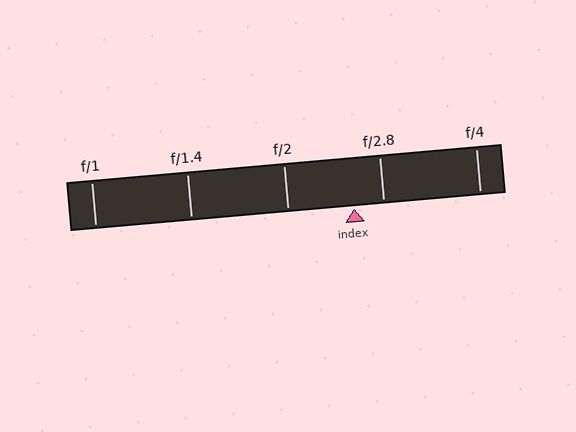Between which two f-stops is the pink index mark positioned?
The index mark is between f/2 and f/2.8.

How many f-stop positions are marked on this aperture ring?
There are 5 f-stop positions marked.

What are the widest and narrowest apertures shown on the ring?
The widest aperture shown is f/1 and the narrowest is f/4.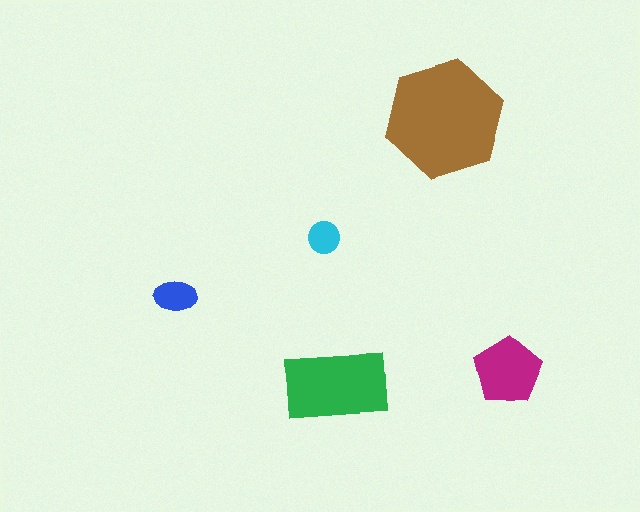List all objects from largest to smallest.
The brown hexagon, the green rectangle, the magenta pentagon, the blue ellipse, the cyan circle.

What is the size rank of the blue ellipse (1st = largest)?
4th.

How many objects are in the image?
There are 5 objects in the image.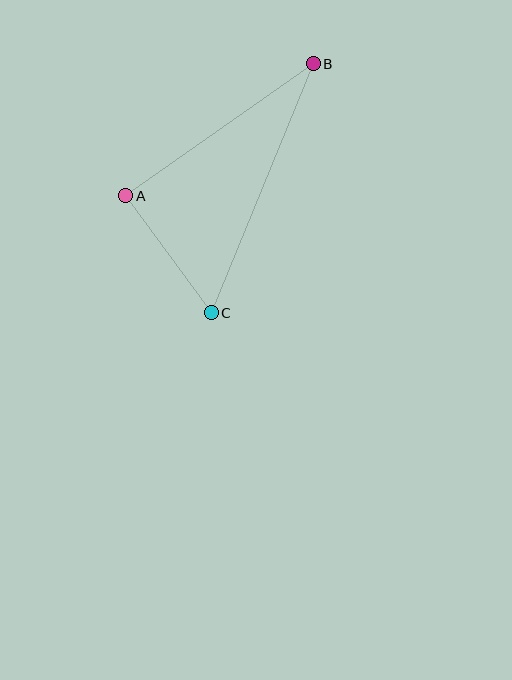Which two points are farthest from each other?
Points B and C are farthest from each other.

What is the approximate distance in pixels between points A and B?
The distance between A and B is approximately 229 pixels.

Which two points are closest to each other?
Points A and C are closest to each other.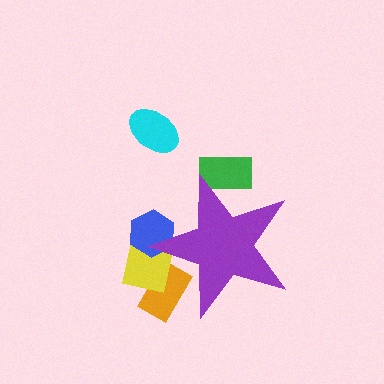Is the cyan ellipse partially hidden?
No, the cyan ellipse is fully visible.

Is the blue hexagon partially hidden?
Yes, the blue hexagon is partially hidden behind the purple star.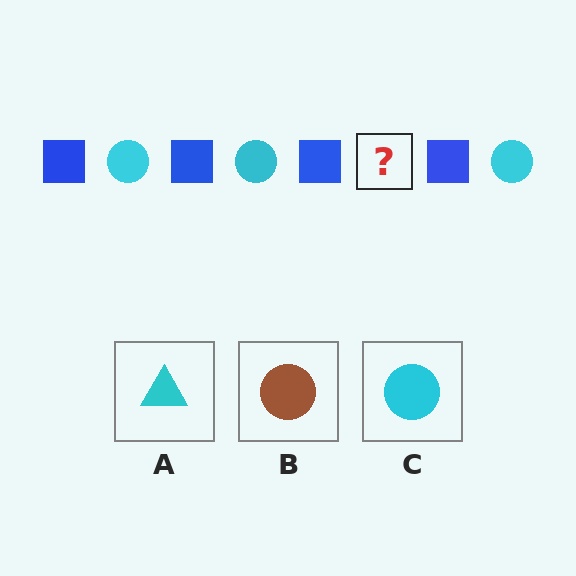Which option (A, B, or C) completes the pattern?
C.